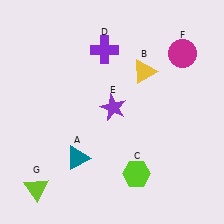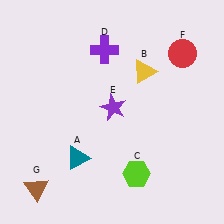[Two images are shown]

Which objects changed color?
F changed from magenta to red. G changed from lime to brown.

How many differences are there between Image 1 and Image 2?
There are 2 differences between the two images.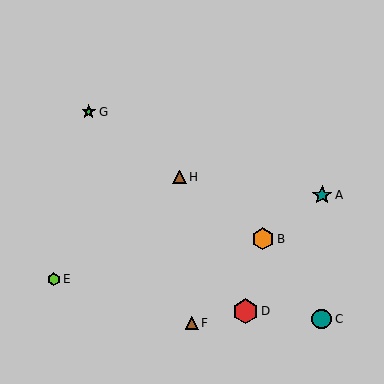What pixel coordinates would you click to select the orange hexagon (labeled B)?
Click at (263, 239) to select the orange hexagon B.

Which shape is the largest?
The red hexagon (labeled D) is the largest.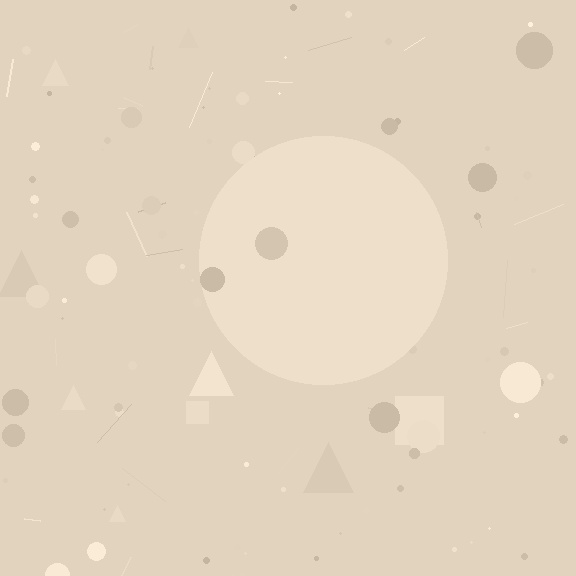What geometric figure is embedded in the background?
A circle is embedded in the background.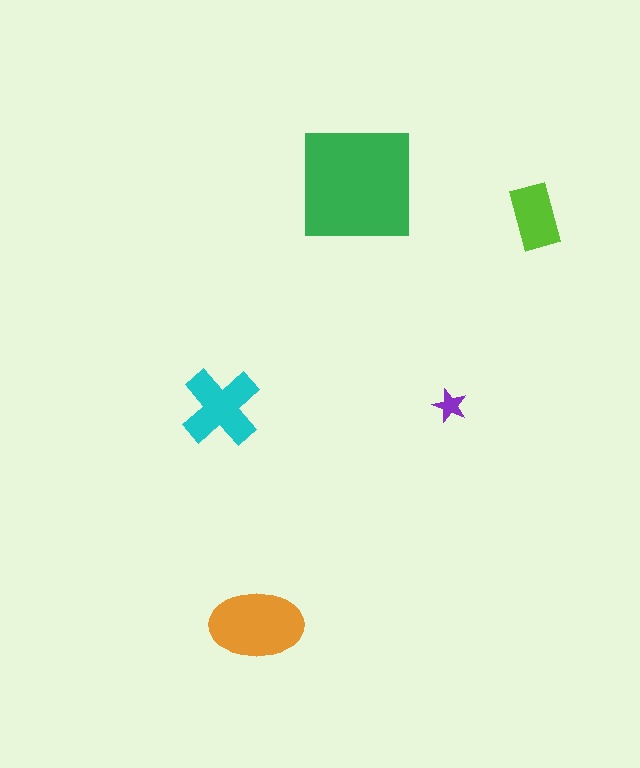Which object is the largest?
The green square.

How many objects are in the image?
There are 5 objects in the image.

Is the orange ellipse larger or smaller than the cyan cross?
Larger.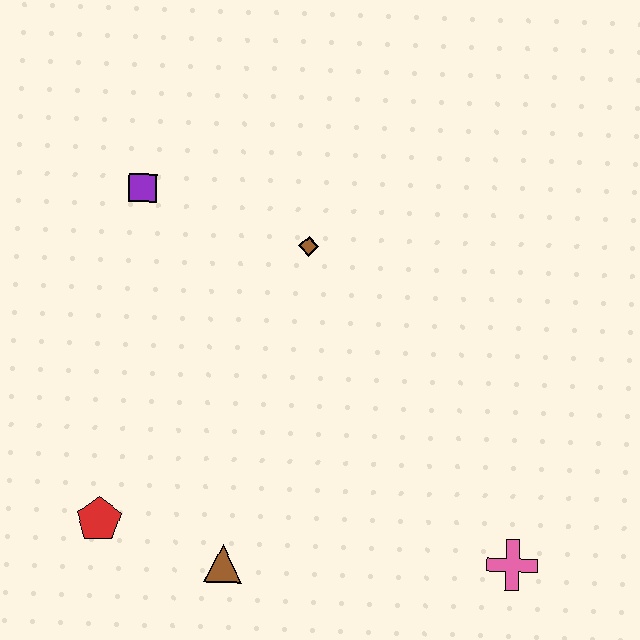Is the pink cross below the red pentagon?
Yes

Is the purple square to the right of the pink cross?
No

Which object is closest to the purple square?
The brown diamond is closest to the purple square.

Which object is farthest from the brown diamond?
The pink cross is farthest from the brown diamond.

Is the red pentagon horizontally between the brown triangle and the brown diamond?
No